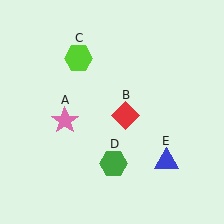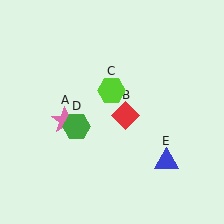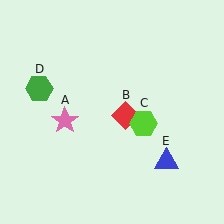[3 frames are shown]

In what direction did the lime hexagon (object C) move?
The lime hexagon (object C) moved down and to the right.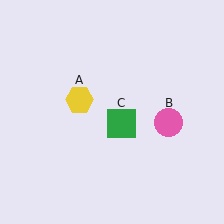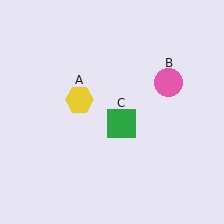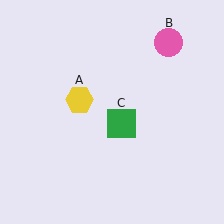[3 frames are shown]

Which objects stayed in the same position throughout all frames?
Yellow hexagon (object A) and green square (object C) remained stationary.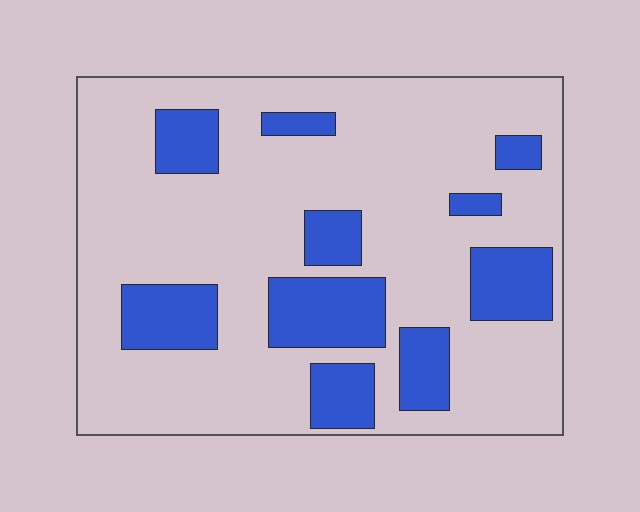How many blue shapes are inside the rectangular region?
10.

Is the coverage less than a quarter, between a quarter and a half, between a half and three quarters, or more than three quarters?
Less than a quarter.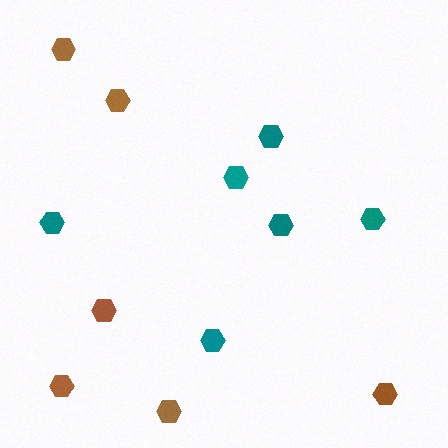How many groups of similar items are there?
There are 2 groups: one group of brown hexagons (6) and one group of teal hexagons (6).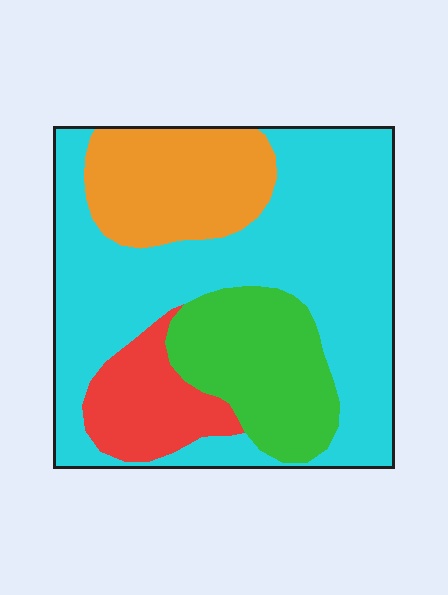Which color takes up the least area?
Red, at roughly 10%.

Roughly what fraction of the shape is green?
Green takes up between a sixth and a third of the shape.